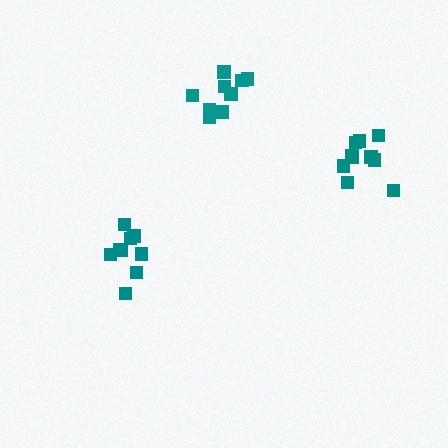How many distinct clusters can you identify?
There are 3 distinct clusters.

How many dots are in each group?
Group 1: 10 dots, Group 2: 9 dots, Group 3: 9 dots (28 total).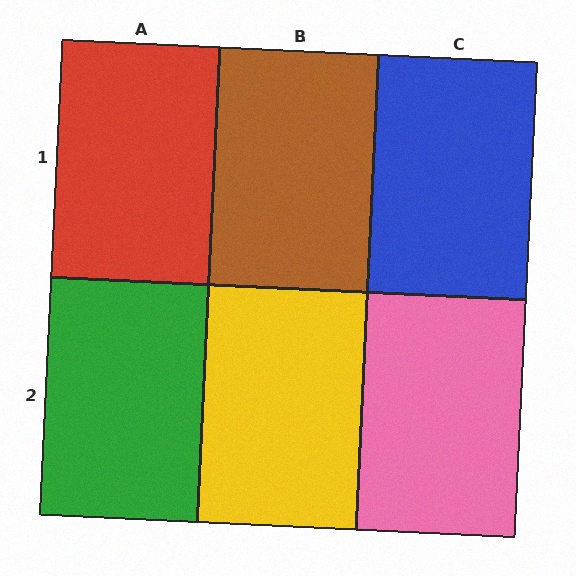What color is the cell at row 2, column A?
Green.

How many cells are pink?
1 cell is pink.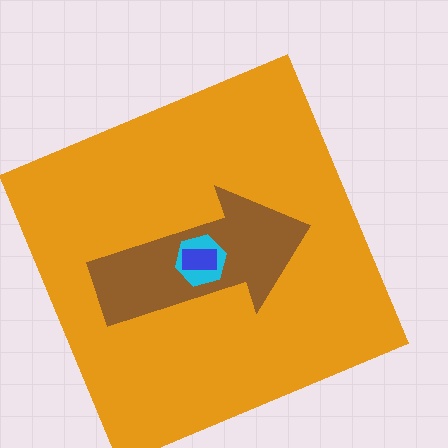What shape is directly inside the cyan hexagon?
The blue rectangle.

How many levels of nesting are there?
4.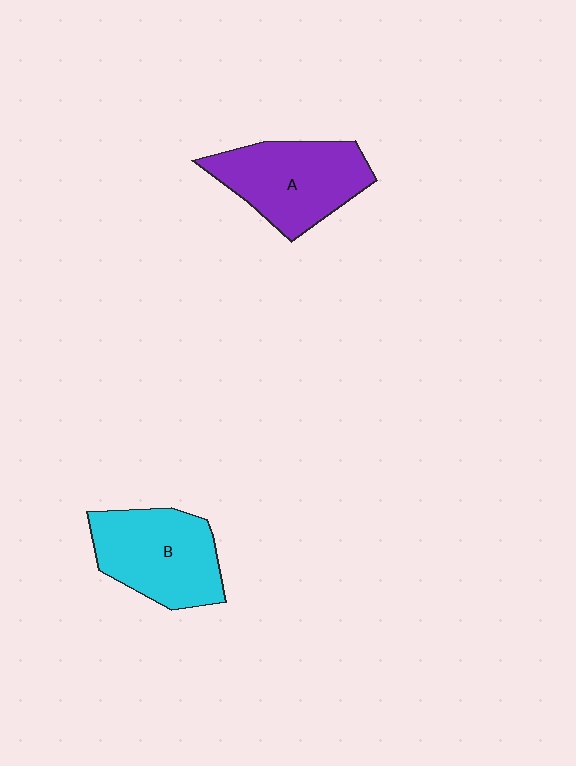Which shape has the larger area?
Shape A (purple).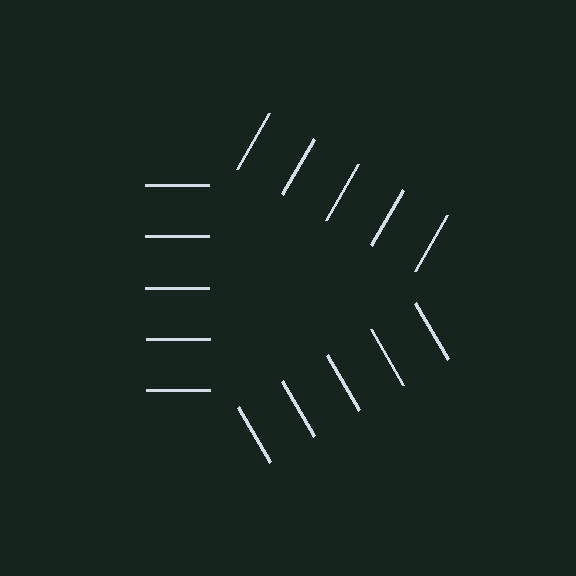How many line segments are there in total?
15 — 5 along each of the 3 edges.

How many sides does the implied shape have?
3 sides — the line-ends trace a triangle.